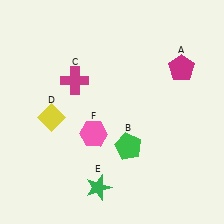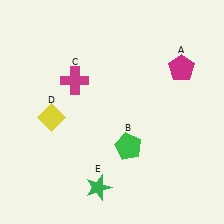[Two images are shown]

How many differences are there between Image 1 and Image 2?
There is 1 difference between the two images.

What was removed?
The pink hexagon (F) was removed in Image 2.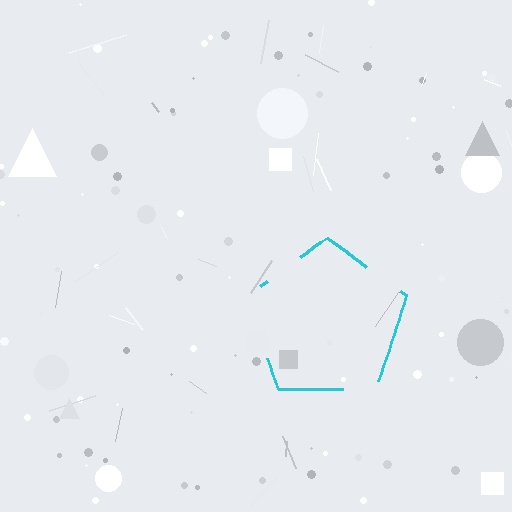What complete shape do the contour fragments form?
The contour fragments form a pentagon.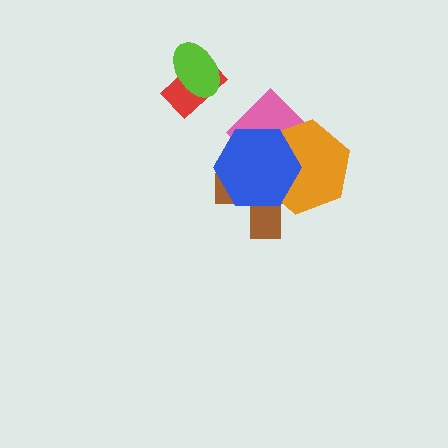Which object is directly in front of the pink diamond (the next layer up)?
The brown cross is directly in front of the pink diamond.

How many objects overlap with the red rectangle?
1 object overlaps with the red rectangle.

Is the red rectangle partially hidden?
Yes, it is partially covered by another shape.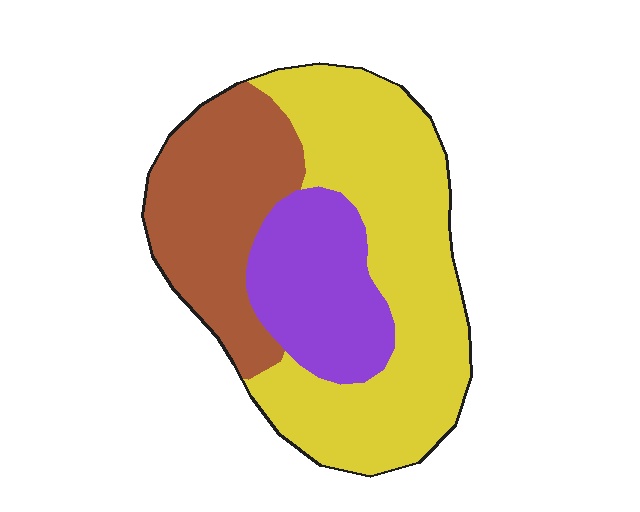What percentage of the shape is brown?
Brown covers about 30% of the shape.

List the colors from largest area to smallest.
From largest to smallest: yellow, brown, purple.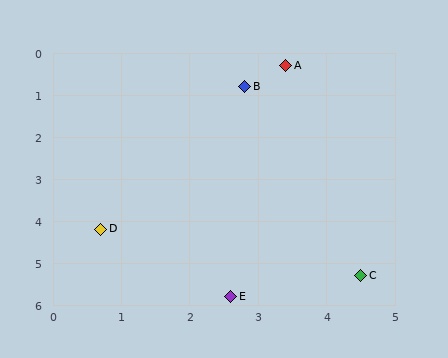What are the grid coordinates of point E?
Point E is at approximately (2.6, 5.8).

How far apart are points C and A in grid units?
Points C and A are about 5.1 grid units apart.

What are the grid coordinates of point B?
Point B is at approximately (2.8, 0.8).